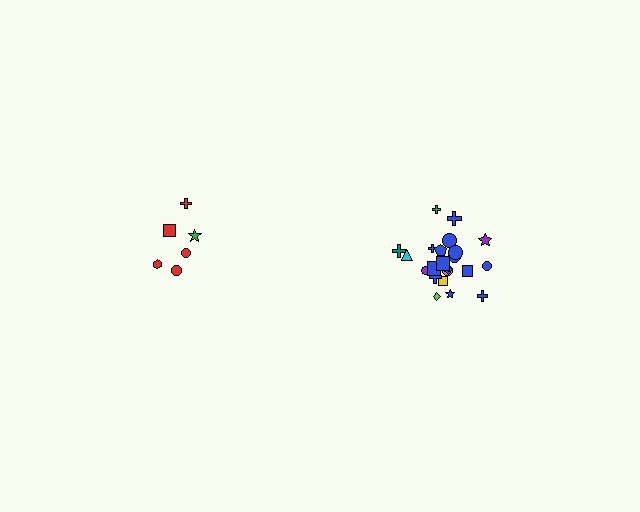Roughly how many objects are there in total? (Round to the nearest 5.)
Roughly 30 objects in total.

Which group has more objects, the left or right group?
The right group.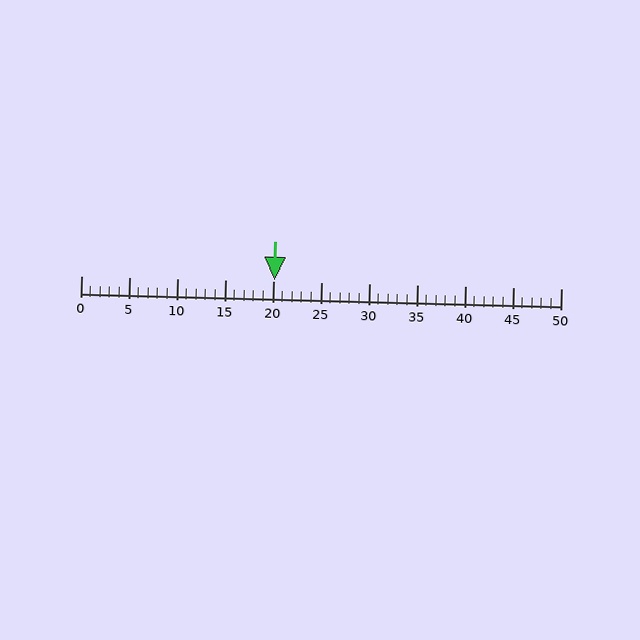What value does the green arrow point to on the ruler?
The green arrow points to approximately 20.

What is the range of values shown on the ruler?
The ruler shows values from 0 to 50.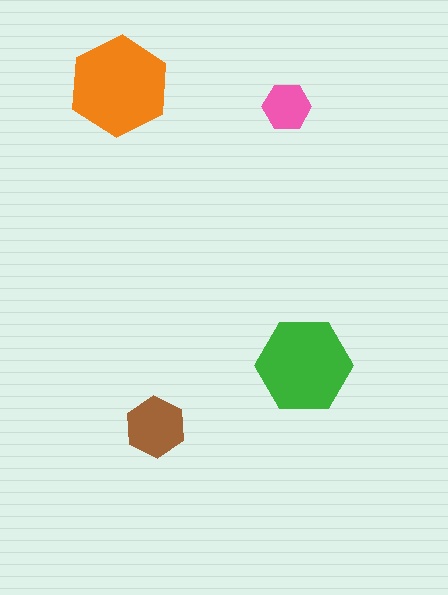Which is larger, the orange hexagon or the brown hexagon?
The orange one.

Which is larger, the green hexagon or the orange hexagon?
The orange one.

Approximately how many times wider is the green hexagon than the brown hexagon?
About 1.5 times wider.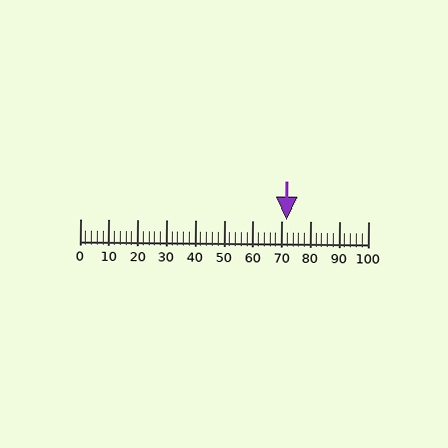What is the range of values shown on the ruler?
The ruler shows values from 0 to 100.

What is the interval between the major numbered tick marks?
The major tick marks are spaced 10 units apart.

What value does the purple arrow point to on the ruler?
The purple arrow points to approximately 72.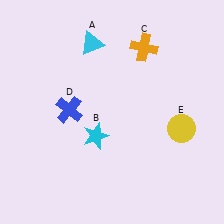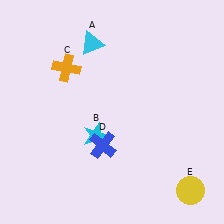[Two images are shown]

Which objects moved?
The objects that moved are: the orange cross (C), the blue cross (D), the yellow circle (E).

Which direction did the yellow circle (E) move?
The yellow circle (E) moved down.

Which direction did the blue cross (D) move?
The blue cross (D) moved down.